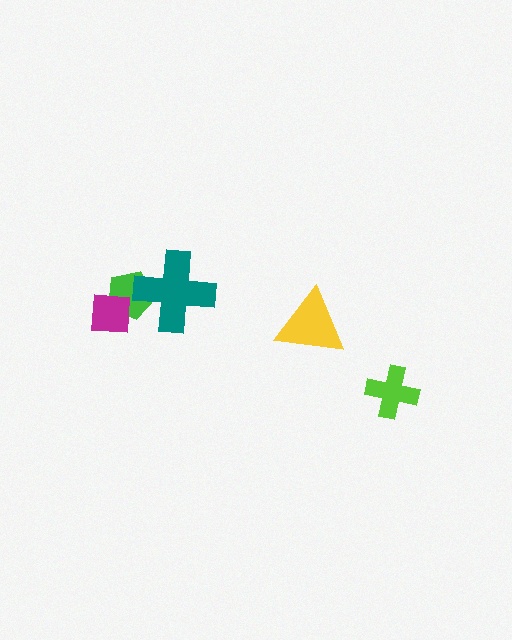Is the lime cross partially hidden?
No, no other shape covers it.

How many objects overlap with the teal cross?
1 object overlaps with the teal cross.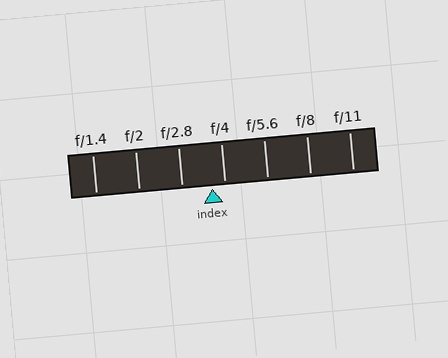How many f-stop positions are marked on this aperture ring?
There are 7 f-stop positions marked.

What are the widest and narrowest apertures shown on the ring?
The widest aperture shown is f/1.4 and the narrowest is f/11.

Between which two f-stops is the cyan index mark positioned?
The index mark is between f/2.8 and f/4.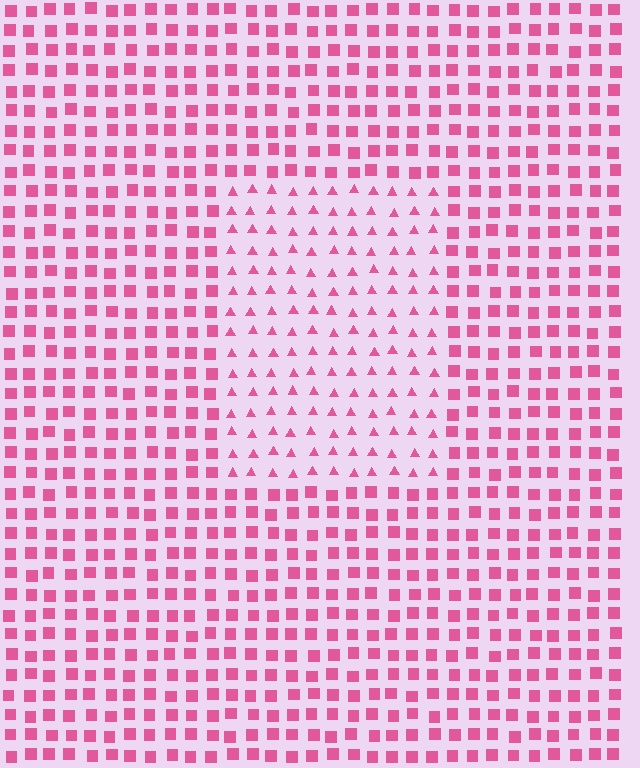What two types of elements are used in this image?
The image uses triangles inside the rectangle region and squares outside it.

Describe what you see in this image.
The image is filled with small pink elements arranged in a uniform grid. A rectangle-shaped region contains triangles, while the surrounding area contains squares. The boundary is defined purely by the change in element shape.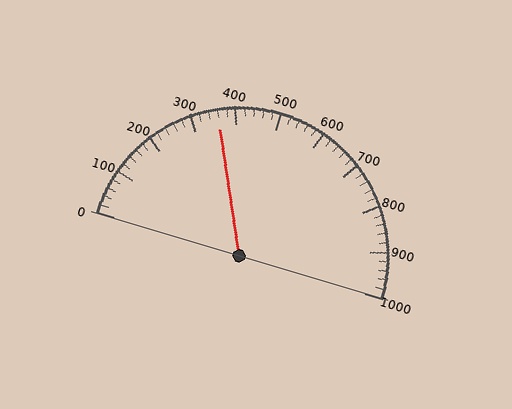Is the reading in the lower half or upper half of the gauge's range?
The reading is in the lower half of the range (0 to 1000).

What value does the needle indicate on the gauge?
The needle indicates approximately 360.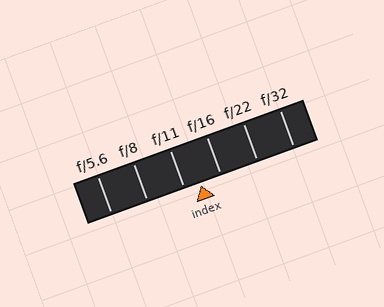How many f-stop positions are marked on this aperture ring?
There are 6 f-stop positions marked.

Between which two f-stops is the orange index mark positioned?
The index mark is between f/11 and f/16.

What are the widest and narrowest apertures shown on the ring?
The widest aperture shown is f/5.6 and the narrowest is f/32.